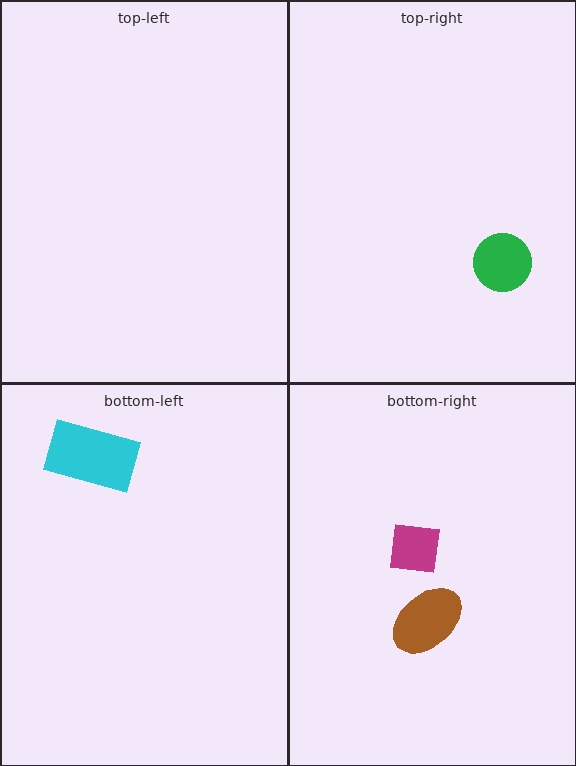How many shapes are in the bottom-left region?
1.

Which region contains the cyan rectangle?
The bottom-left region.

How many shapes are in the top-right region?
1.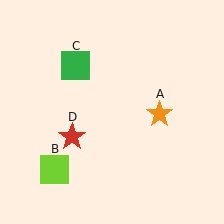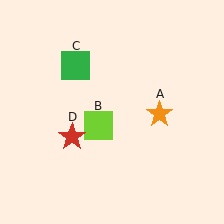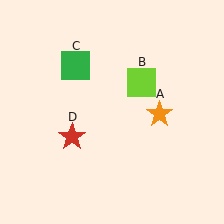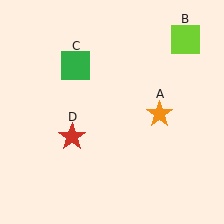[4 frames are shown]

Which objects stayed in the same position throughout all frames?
Orange star (object A) and green square (object C) and red star (object D) remained stationary.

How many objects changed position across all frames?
1 object changed position: lime square (object B).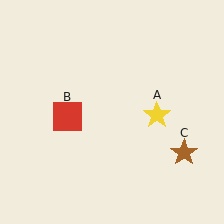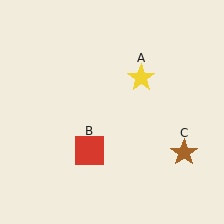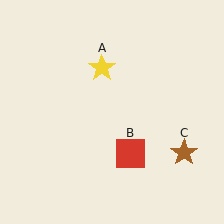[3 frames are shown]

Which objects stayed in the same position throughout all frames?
Brown star (object C) remained stationary.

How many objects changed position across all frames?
2 objects changed position: yellow star (object A), red square (object B).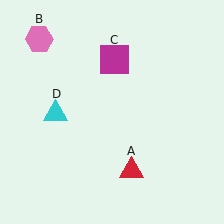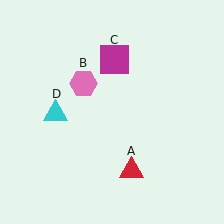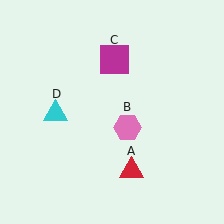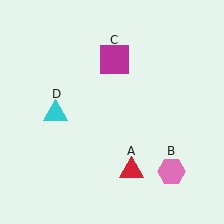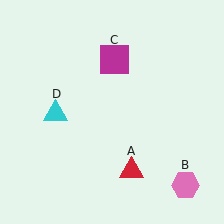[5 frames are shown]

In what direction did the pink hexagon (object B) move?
The pink hexagon (object B) moved down and to the right.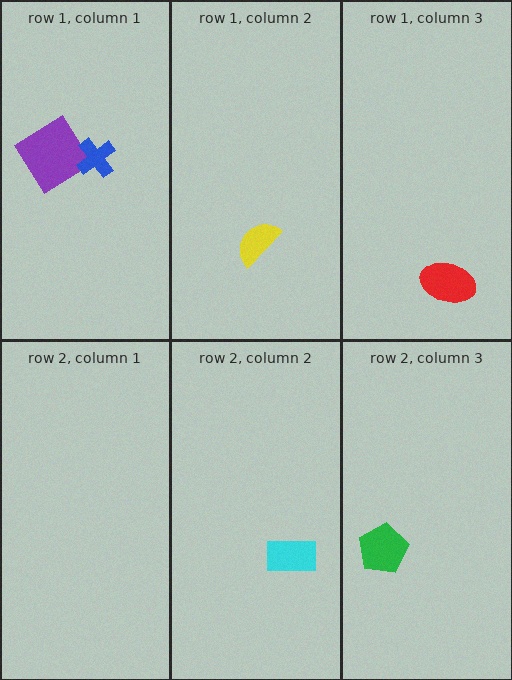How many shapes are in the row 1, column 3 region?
1.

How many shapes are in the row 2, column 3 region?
1.